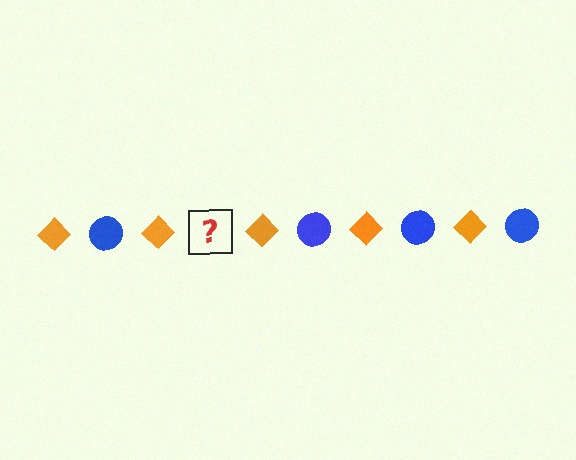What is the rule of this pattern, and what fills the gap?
The rule is that the pattern alternates between orange diamond and blue circle. The gap should be filled with a blue circle.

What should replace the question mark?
The question mark should be replaced with a blue circle.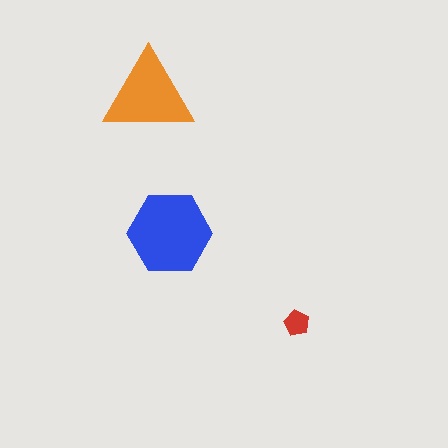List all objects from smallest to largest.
The red pentagon, the orange triangle, the blue hexagon.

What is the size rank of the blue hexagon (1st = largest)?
1st.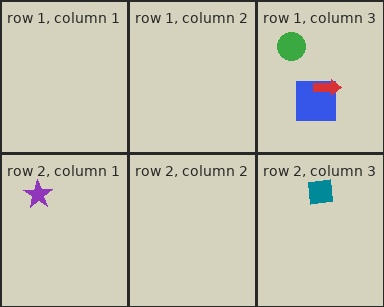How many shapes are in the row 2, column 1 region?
1.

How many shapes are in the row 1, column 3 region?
3.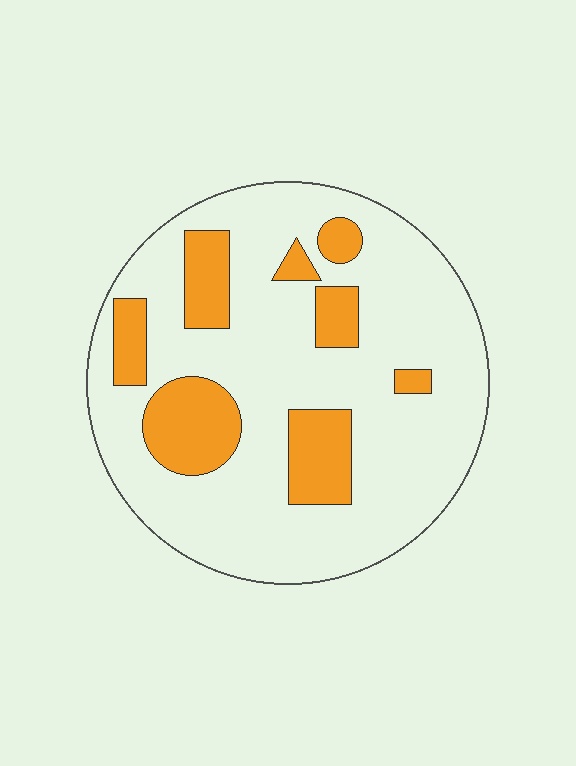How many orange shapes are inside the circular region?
8.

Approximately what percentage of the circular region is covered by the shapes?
Approximately 20%.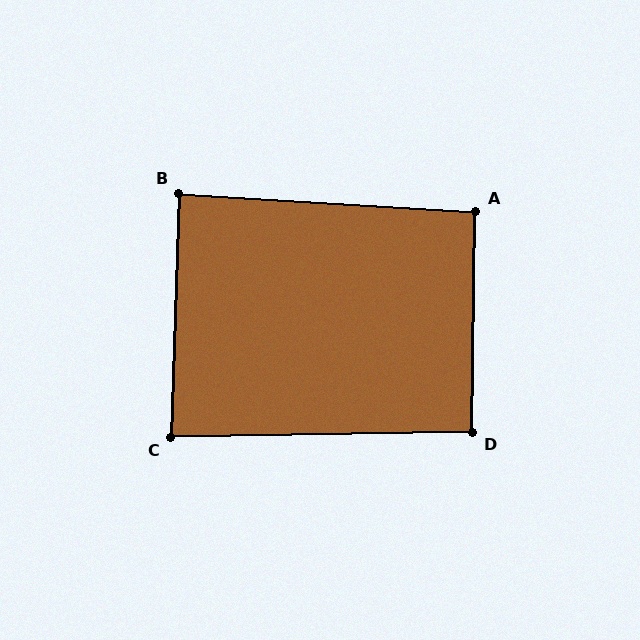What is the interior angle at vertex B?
Approximately 88 degrees (approximately right).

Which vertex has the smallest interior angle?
C, at approximately 87 degrees.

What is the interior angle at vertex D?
Approximately 92 degrees (approximately right).